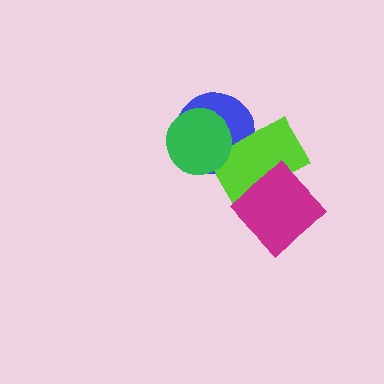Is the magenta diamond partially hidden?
No, no other shape covers it.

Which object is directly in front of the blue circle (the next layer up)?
The lime rectangle is directly in front of the blue circle.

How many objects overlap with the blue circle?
2 objects overlap with the blue circle.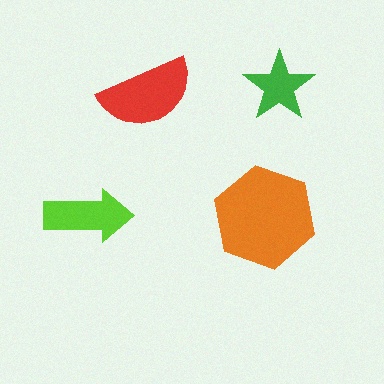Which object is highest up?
The green star is topmost.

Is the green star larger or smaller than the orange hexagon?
Smaller.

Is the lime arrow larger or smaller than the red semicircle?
Smaller.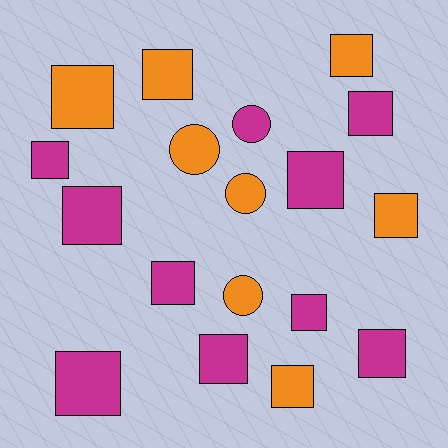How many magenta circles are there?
There is 1 magenta circle.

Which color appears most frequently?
Magenta, with 10 objects.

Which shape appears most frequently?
Square, with 14 objects.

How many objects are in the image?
There are 18 objects.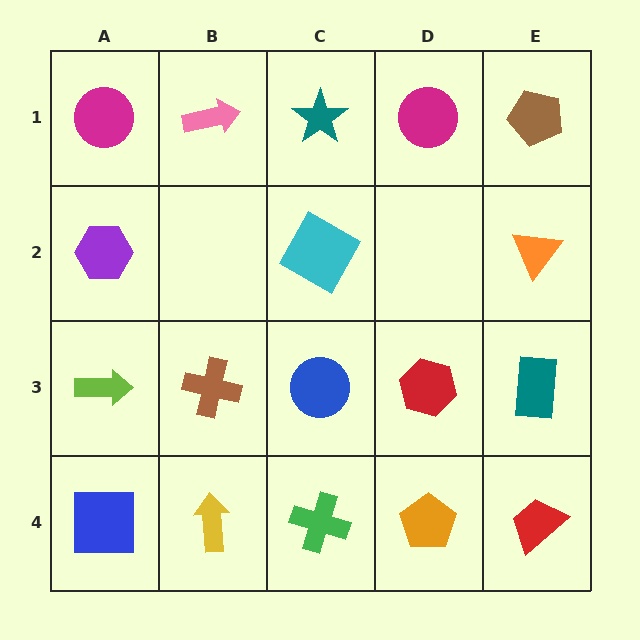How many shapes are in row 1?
5 shapes.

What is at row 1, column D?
A magenta circle.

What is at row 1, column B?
A pink arrow.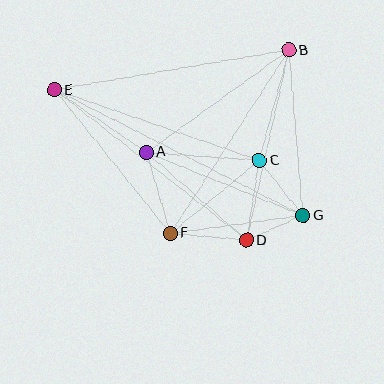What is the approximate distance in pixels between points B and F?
The distance between B and F is approximately 218 pixels.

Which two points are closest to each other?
Points D and G are closest to each other.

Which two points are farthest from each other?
Points E and G are farthest from each other.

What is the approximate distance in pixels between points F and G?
The distance between F and G is approximately 134 pixels.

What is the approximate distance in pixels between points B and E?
The distance between B and E is approximately 238 pixels.